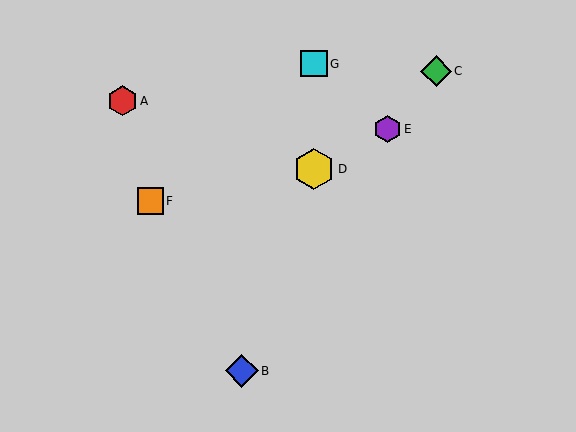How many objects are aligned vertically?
2 objects (D, G) are aligned vertically.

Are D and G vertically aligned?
Yes, both are at x≈314.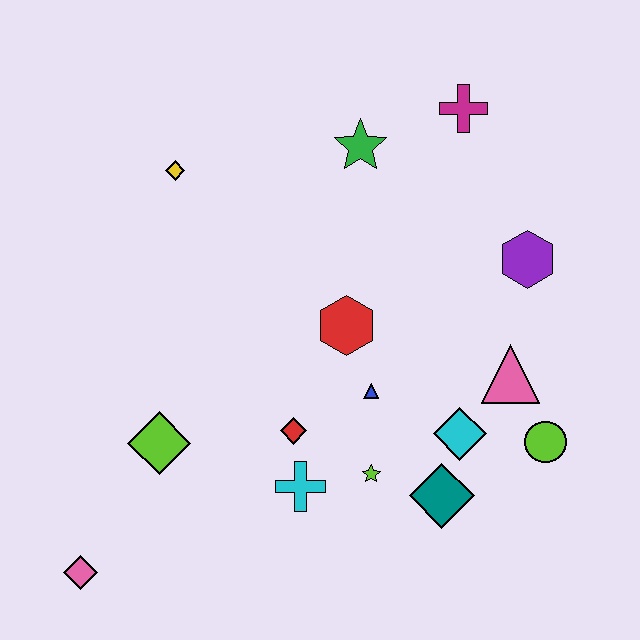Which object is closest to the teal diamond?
The cyan diamond is closest to the teal diamond.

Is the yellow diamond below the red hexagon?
No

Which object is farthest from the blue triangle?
The pink diamond is farthest from the blue triangle.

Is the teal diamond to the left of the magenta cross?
Yes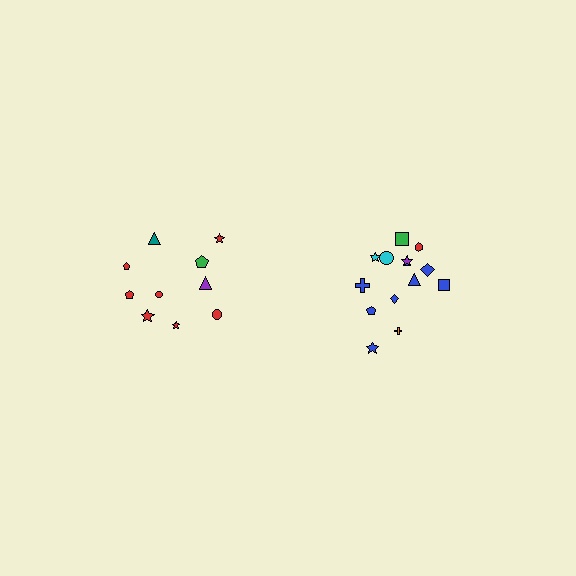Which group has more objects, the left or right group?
The right group.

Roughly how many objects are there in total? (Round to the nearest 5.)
Roughly 25 objects in total.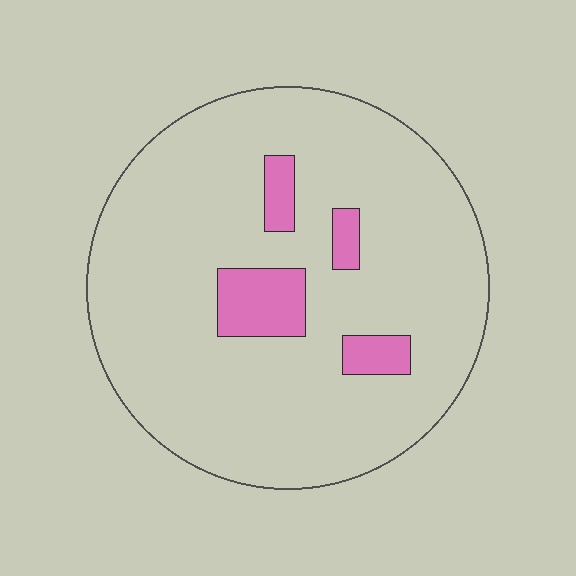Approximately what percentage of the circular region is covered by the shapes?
Approximately 10%.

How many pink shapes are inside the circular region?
4.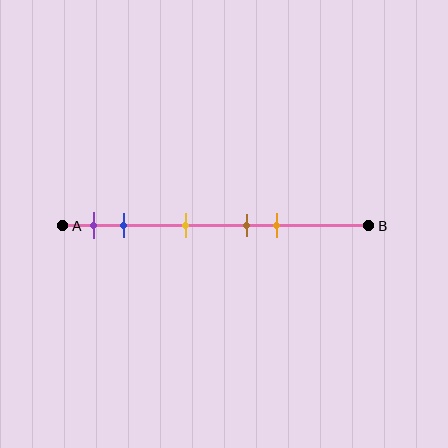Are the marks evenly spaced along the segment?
No, the marks are not evenly spaced.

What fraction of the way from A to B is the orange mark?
The orange mark is approximately 70% (0.7) of the way from A to B.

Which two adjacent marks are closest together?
The brown and orange marks are the closest adjacent pair.